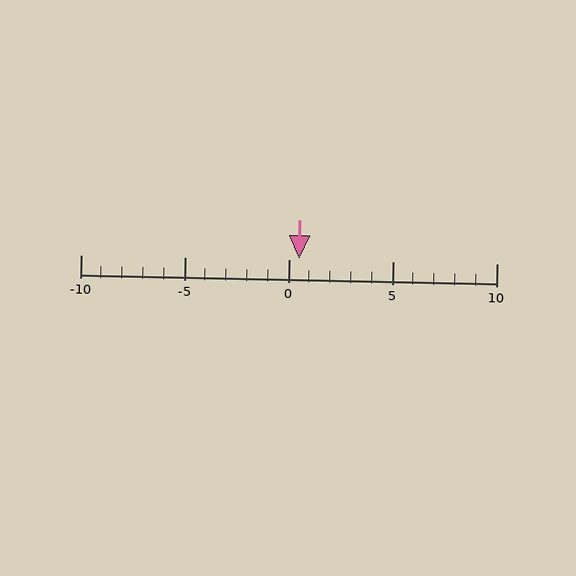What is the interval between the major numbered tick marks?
The major tick marks are spaced 5 units apart.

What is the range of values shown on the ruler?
The ruler shows values from -10 to 10.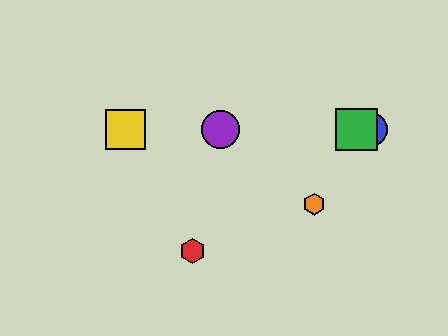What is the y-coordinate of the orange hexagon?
The orange hexagon is at y≈204.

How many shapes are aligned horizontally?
4 shapes (the blue circle, the green square, the yellow square, the purple circle) are aligned horizontally.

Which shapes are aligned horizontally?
The blue circle, the green square, the yellow square, the purple circle are aligned horizontally.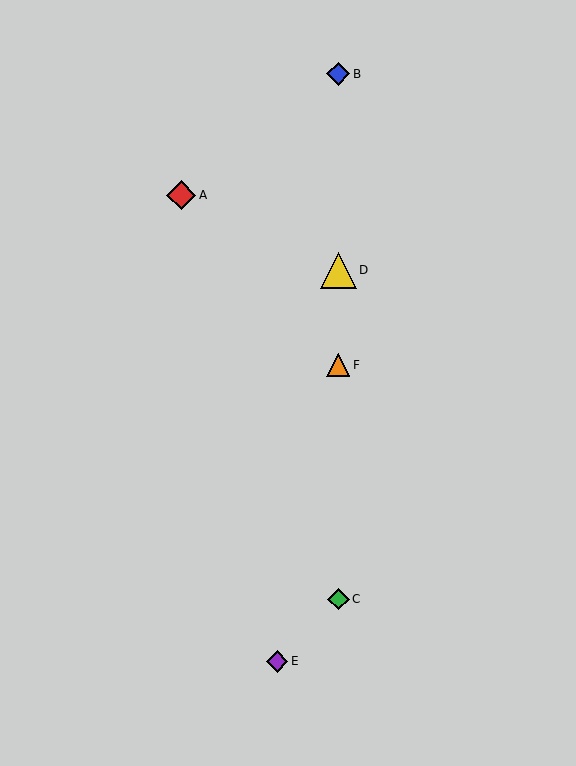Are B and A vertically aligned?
No, B is at x≈338 and A is at x≈181.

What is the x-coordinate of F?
Object F is at x≈338.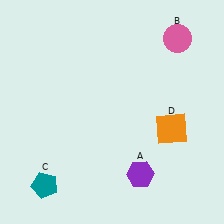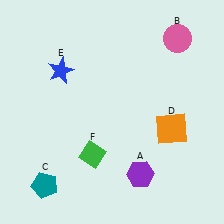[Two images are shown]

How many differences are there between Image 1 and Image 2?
There are 2 differences between the two images.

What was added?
A blue star (E), a green diamond (F) were added in Image 2.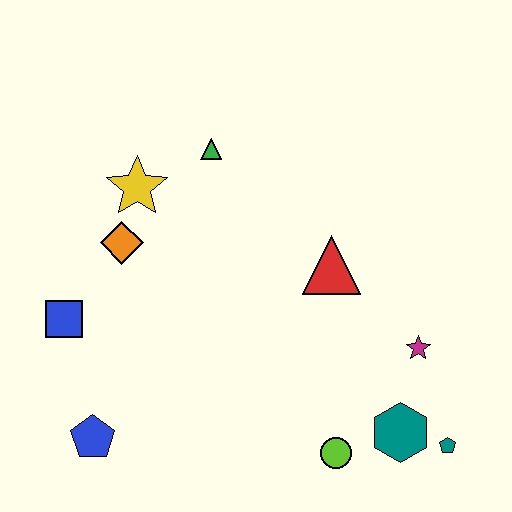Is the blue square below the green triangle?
Yes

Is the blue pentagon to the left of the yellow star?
Yes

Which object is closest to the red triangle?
The magenta star is closest to the red triangle.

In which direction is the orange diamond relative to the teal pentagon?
The orange diamond is to the left of the teal pentagon.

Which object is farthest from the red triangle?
The blue pentagon is farthest from the red triangle.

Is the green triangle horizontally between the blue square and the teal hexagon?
Yes